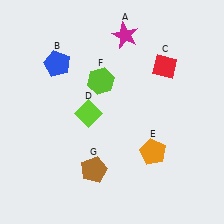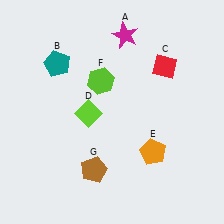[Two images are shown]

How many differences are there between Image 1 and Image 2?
There is 1 difference between the two images.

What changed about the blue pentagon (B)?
In Image 1, B is blue. In Image 2, it changed to teal.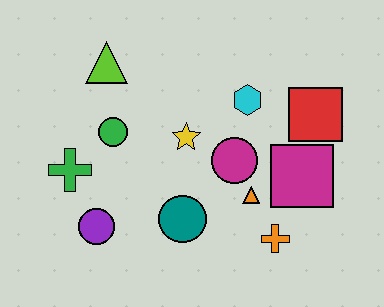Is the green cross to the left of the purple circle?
Yes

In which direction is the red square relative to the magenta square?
The red square is above the magenta square.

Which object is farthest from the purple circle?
The red square is farthest from the purple circle.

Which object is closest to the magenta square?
The orange triangle is closest to the magenta square.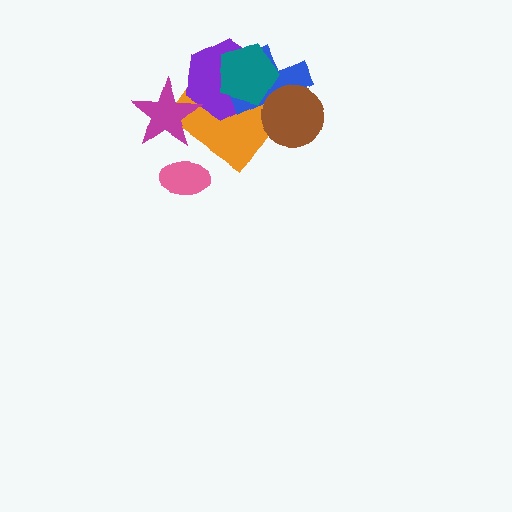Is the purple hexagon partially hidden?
Yes, it is partially covered by another shape.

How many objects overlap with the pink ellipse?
0 objects overlap with the pink ellipse.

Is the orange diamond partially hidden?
Yes, it is partially covered by another shape.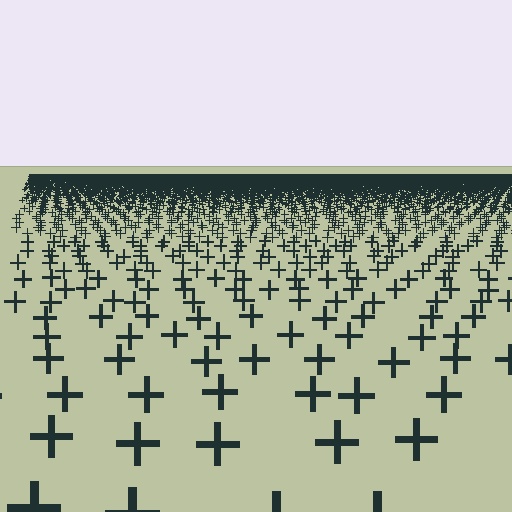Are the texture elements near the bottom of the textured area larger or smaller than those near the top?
Larger. Near the bottom, elements are closer to the viewer and appear at a bigger on-screen size.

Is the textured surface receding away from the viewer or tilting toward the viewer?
The surface is receding away from the viewer. Texture elements get smaller and denser toward the top.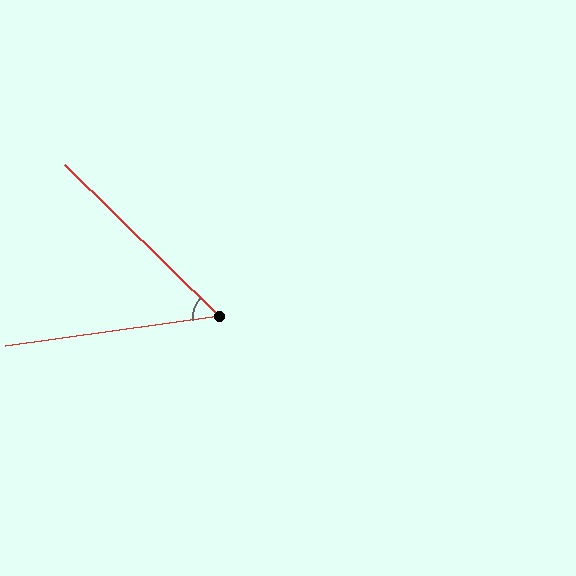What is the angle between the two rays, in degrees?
Approximately 52 degrees.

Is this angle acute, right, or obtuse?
It is acute.